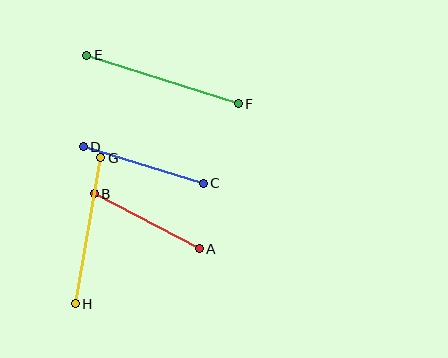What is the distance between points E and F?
The distance is approximately 159 pixels.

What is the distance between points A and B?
The distance is approximately 119 pixels.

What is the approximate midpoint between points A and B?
The midpoint is at approximately (147, 221) pixels.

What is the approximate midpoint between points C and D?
The midpoint is at approximately (143, 165) pixels.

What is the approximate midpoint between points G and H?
The midpoint is at approximately (88, 231) pixels.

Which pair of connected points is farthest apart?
Points E and F are farthest apart.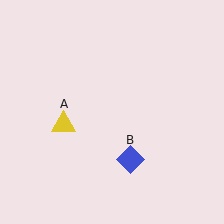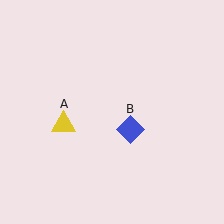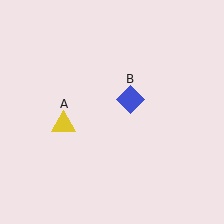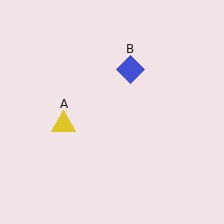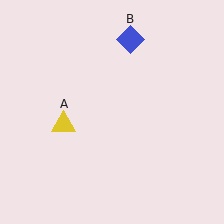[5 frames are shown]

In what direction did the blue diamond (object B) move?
The blue diamond (object B) moved up.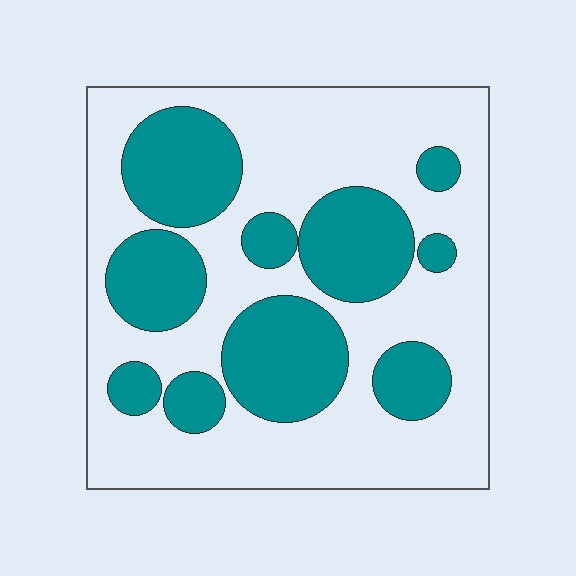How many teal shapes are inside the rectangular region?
10.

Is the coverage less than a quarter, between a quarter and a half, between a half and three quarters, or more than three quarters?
Between a quarter and a half.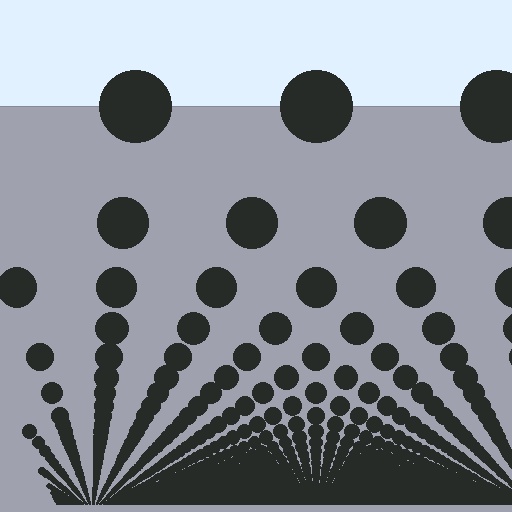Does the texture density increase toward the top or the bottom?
Density increases toward the bottom.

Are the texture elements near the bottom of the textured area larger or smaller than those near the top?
Smaller. The gradient is inverted — elements near the bottom are smaller and denser.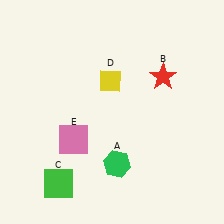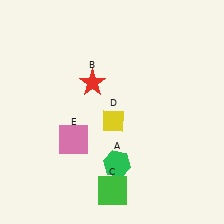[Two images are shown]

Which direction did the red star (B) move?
The red star (B) moved left.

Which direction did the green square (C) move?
The green square (C) moved right.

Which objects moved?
The objects that moved are: the red star (B), the green square (C), the yellow diamond (D).